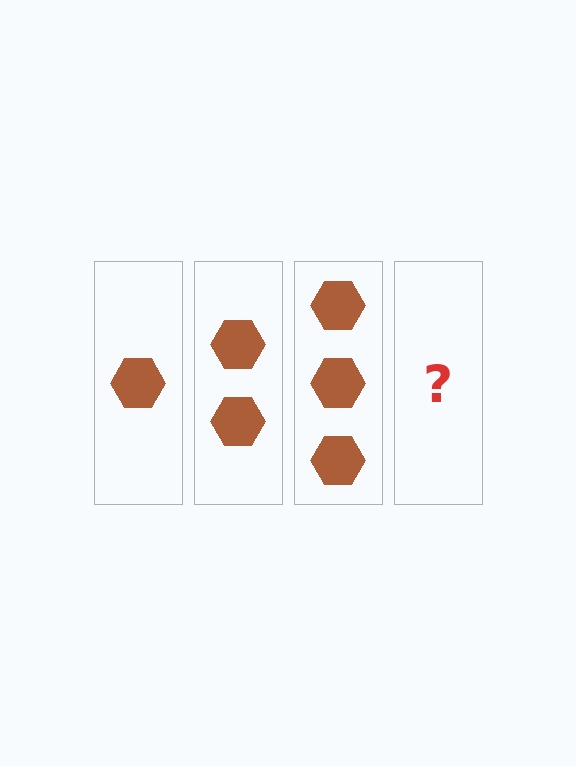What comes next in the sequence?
The next element should be 4 hexagons.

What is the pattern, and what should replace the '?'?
The pattern is that each step adds one more hexagon. The '?' should be 4 hexagons.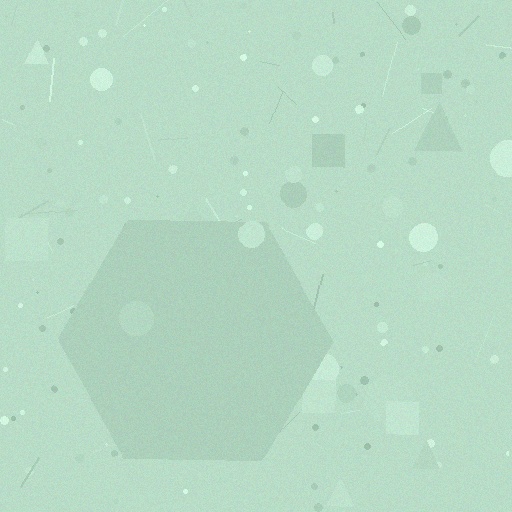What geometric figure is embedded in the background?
A hexagon is embedded in the background.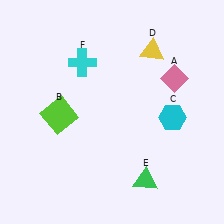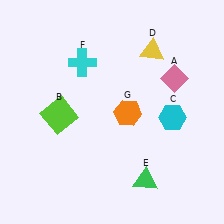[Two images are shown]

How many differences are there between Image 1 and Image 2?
There is 1 difference between the two images.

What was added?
An orange hexagon (G) was added in Image 2.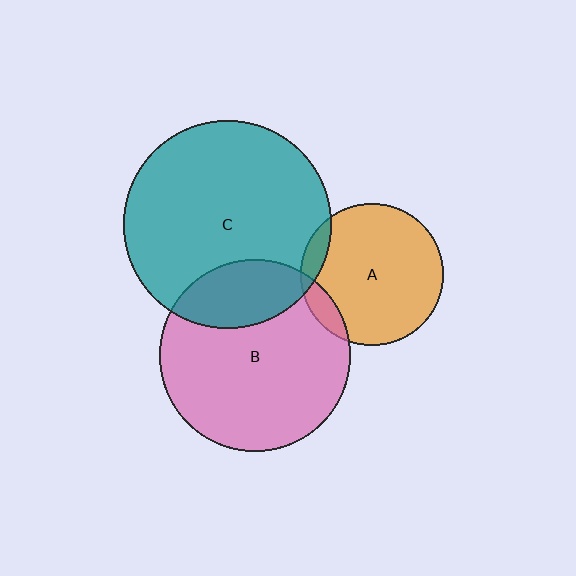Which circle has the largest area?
Circle C (teal).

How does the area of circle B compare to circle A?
Approximately 1.8 times.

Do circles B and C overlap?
Yes.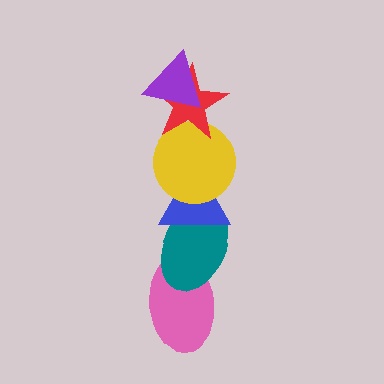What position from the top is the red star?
The red star is 2nd from the top.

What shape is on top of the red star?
The purple triangle is on top of the red star.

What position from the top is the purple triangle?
The purple triangle is 1st from the top.